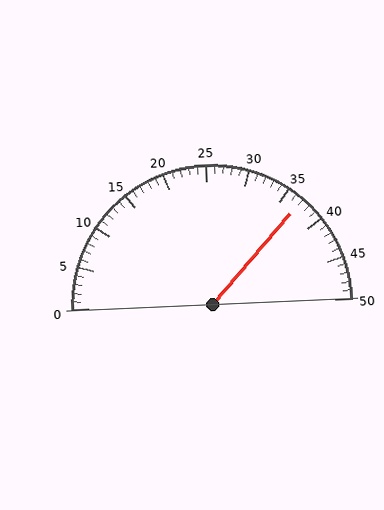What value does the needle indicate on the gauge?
The needle indicates approximately 37.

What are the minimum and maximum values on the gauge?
The gauge ranges from 0 to 50.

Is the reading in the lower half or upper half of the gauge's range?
The reading is in the upper half of the range (0 to 50).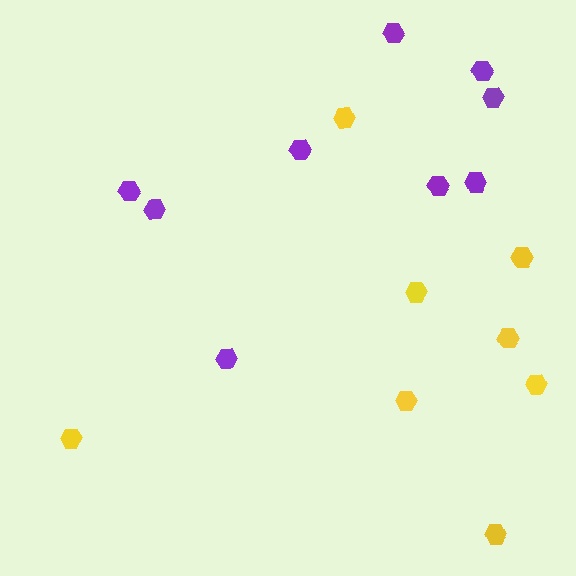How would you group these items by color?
There are 2 groups: one group of yellow hexagons (8) and one group of purple hexagons (9).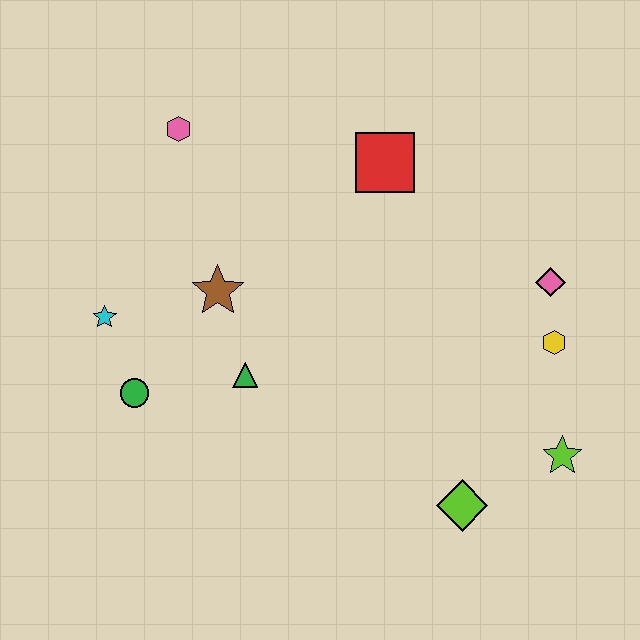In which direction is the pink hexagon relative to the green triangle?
The pink hexagon is above the green triangle.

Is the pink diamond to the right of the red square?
Yes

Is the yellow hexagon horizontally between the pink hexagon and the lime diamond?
No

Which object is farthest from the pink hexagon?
The lime star is farthest from the pink hexagon.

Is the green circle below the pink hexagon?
Yes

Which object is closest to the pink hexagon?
The brown star is closest to the pink hexagon.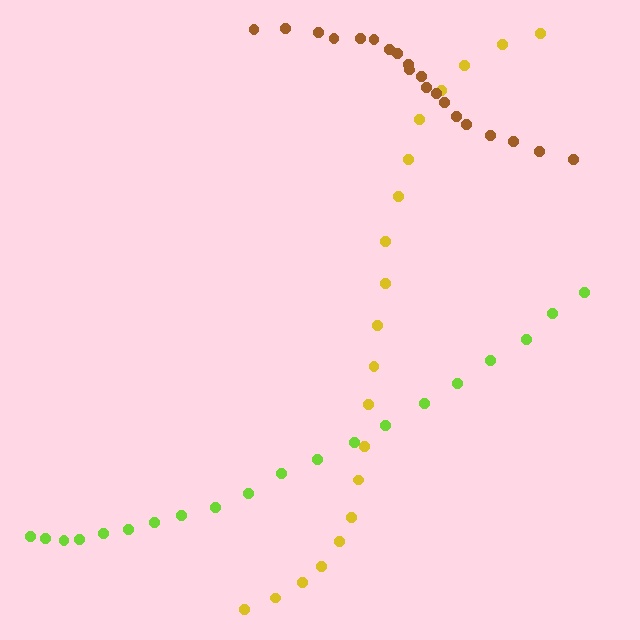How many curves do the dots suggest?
There are 3 distinct paths.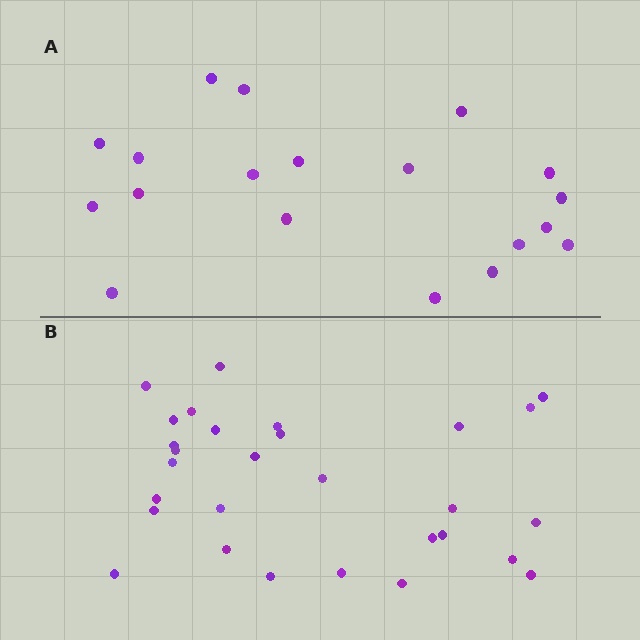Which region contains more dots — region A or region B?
Region B (the bottom region) has more dots.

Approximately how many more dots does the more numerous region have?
Region B has roughly 10 or so more dots than region A.